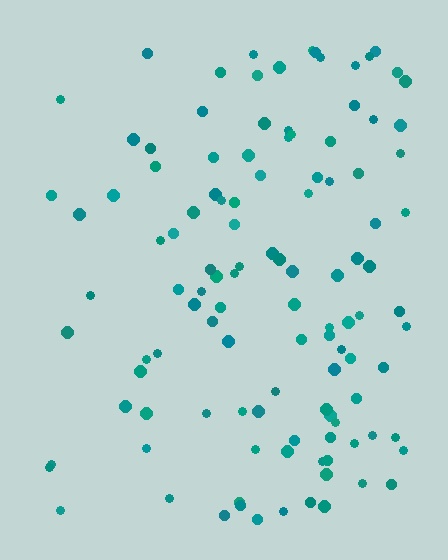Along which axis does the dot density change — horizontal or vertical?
Horizontal.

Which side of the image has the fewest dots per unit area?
The left.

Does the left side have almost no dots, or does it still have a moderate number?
Still a moderate number, just noticeably fewer than the right.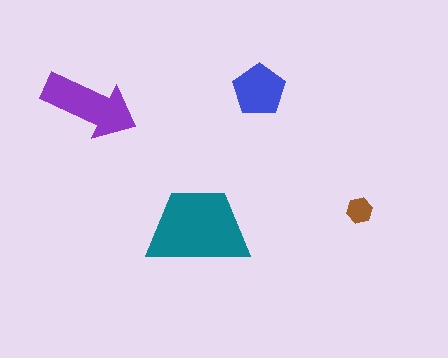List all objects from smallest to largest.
The brown hexagon, the blue pentagon, the purple arrow, the teal trapezoid.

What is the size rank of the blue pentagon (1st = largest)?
3rd.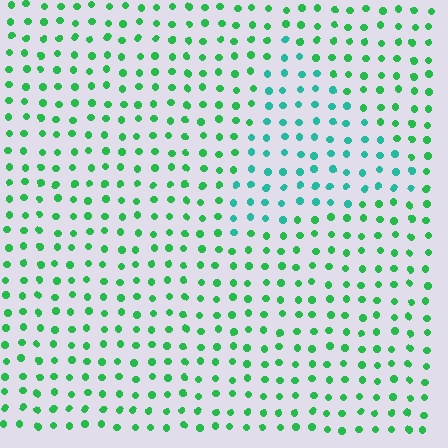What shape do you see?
I see a triangle.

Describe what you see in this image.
The image is filled with small green elements in a uniform arrangement. A triangle-shaped region is visible where the elements are tinted to a slightly different hue, forming a subtle color boundary.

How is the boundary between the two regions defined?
The boundary is defined purely by a slight shift in hue (about 34 degrees). Spacing, size, and orientation are identical on both sides.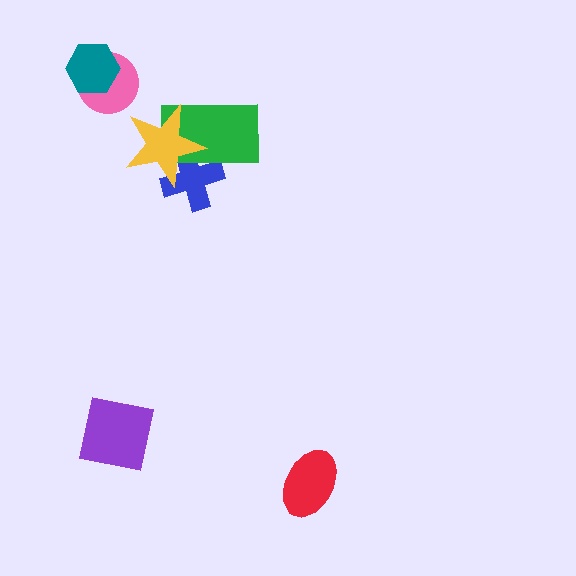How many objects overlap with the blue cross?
2 objects overlap with the blue cross.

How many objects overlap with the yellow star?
2 objects overlap with the yellow star.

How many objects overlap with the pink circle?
1 object overlaps with the pink circle.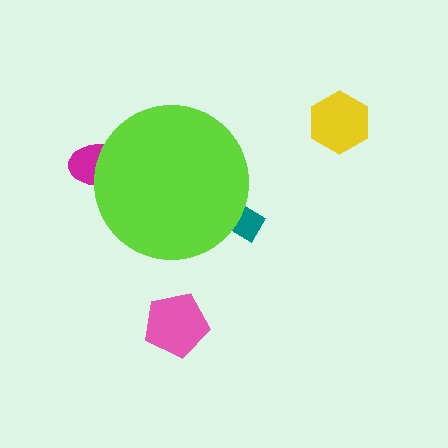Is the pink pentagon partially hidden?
No, the pink pentagon is fully visible.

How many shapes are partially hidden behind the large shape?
2 shapes are partially hidden.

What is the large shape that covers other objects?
A lime circle.